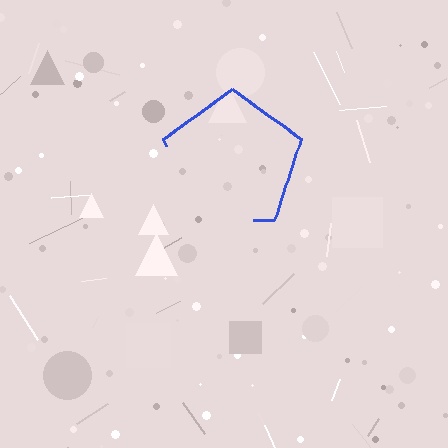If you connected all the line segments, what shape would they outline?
They would outline a pentagon.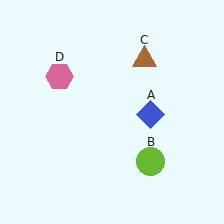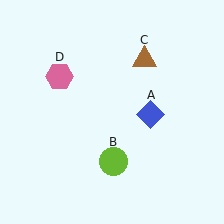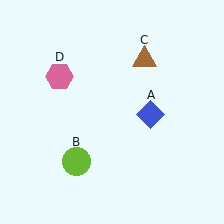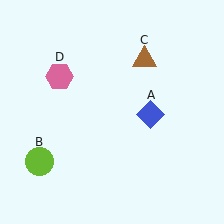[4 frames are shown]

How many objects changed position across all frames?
1 object changed position: lime circle (object B).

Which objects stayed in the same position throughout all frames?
Blue diamond (object A) and brown triangle (object C) and pink hexagon (object D) remained stationary.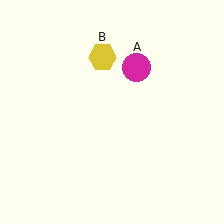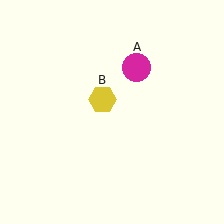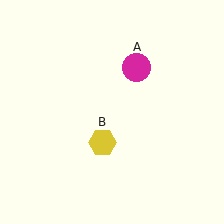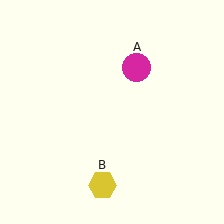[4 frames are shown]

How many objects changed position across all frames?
1 object changed position: yellow hexagon (object B).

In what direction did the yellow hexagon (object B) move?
The yellow hexagon (object B) moved down.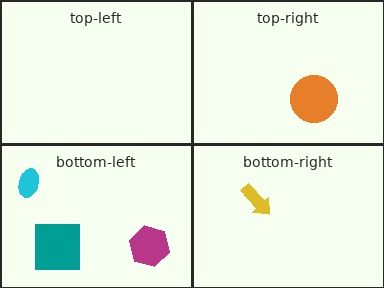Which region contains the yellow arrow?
The bottom-right region.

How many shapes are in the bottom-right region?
1.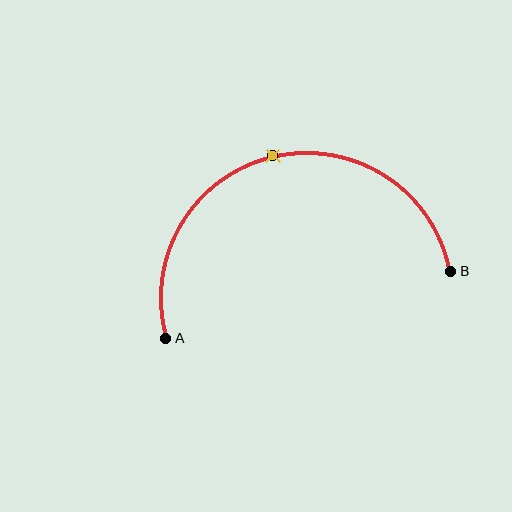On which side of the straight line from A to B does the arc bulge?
The arc bulges above the straight line connecting A and B.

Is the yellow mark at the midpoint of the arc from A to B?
Yes. The yellow mark lies on the arc at equal arc-length from both A and B — it is the arc midpoint.